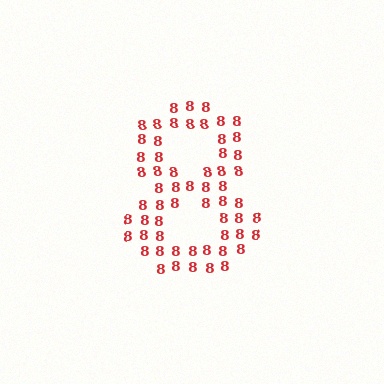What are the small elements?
The small elements are digit 8's.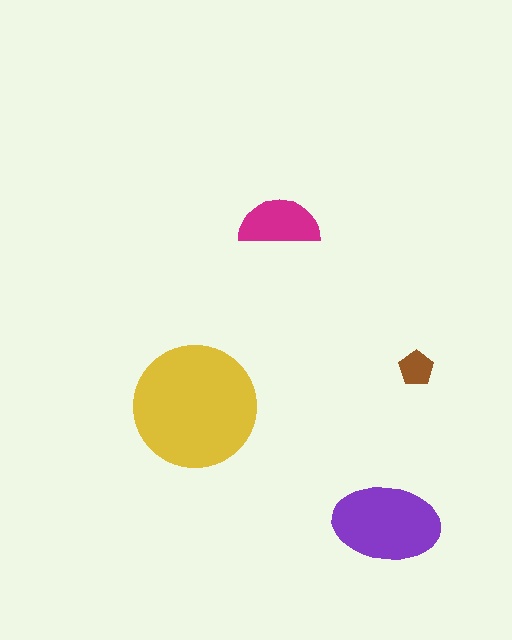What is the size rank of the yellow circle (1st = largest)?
1st.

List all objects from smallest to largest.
The brown pentagon, the magenta semicircle, the purple ellipse, the yellow circle.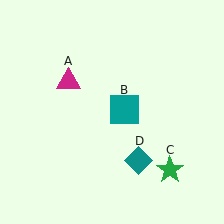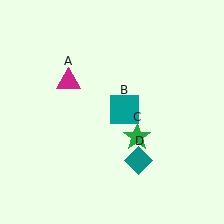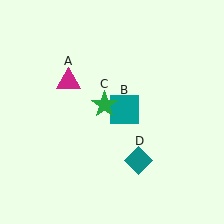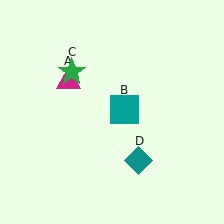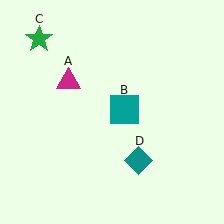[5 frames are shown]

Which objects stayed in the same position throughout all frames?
Magenta triangle (object A) and teal square (object B) and teal diamond (object D) remained stationary.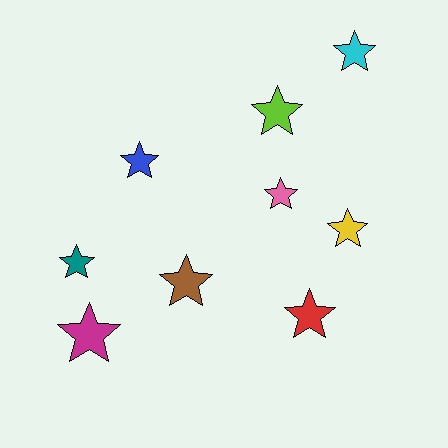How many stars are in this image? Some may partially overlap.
There are 9 stars.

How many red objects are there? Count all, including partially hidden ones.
There is 1 red object.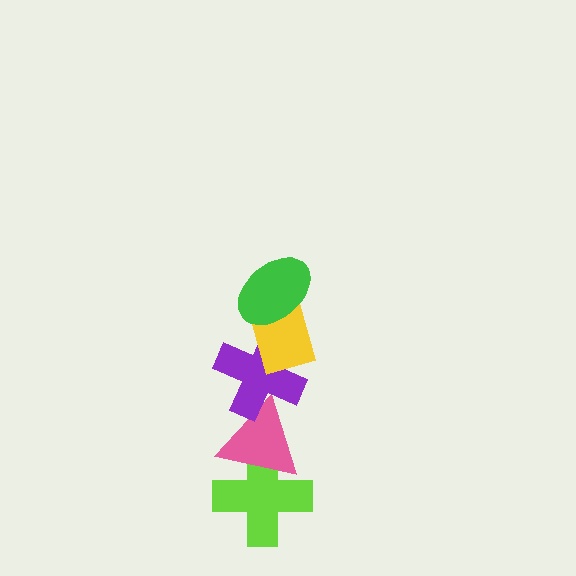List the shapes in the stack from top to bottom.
From top to bottom: the green ellipse, the yellow rectangle, the purple cross, the pink triangle, the lime cross.